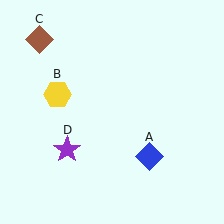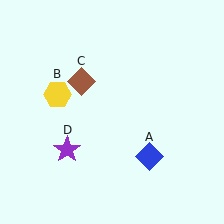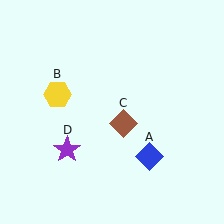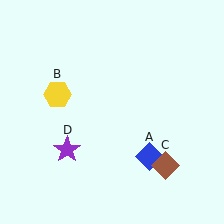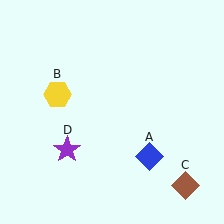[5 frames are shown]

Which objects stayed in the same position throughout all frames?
Blue diamond (object A) and yellow hexagon (object B) and purple star (object D) remained stationary.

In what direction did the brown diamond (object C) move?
The brown diamond (object C) moved down and to the right.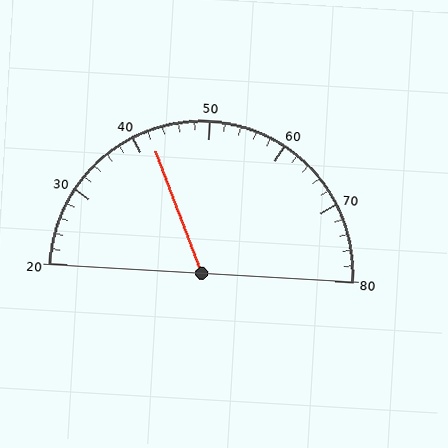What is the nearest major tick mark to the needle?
The nearest major tick mark is 40.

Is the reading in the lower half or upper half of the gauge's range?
The reading is in the lower half of the range (20 to 80).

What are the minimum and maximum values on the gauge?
The gauge ranges from 20 to 80.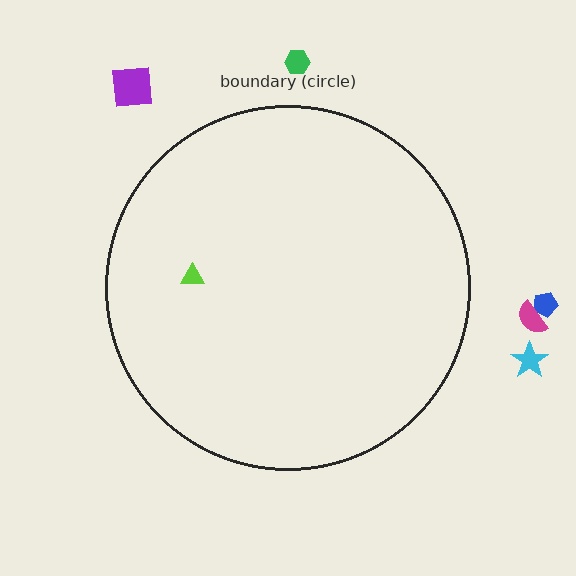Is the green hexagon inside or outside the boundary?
Outside.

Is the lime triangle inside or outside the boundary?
Inside.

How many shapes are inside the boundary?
1 inside, 5 outside.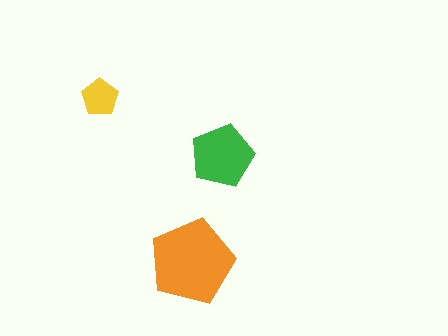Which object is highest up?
The yellow pentagon is topmost.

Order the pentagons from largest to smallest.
the orange one, the green one, the yellow one.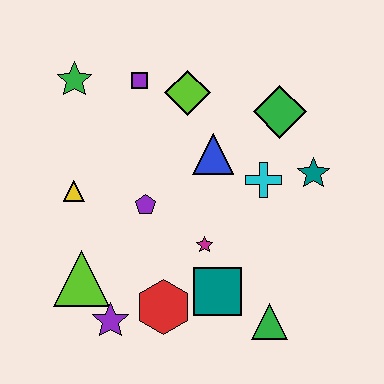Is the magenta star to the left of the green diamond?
Yes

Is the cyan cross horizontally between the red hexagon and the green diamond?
Yes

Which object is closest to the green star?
The purple square is closest to the green star.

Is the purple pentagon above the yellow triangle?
No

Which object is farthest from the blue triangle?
The purple star is farthest from the blue triangle.